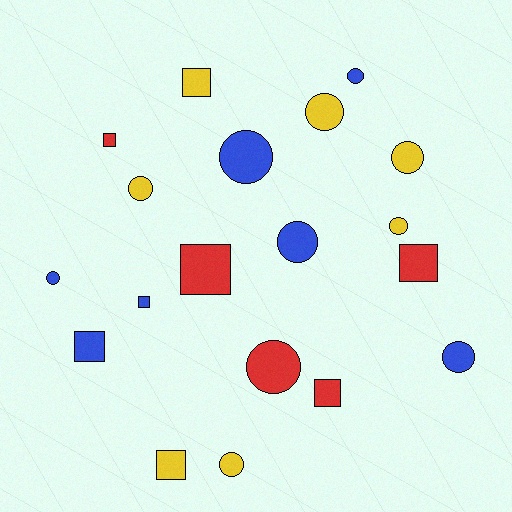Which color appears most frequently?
Blue, with 7 objects.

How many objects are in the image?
There are 19 objects.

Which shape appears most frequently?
Circle, with 11 objects.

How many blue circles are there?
There are 5 blue circles.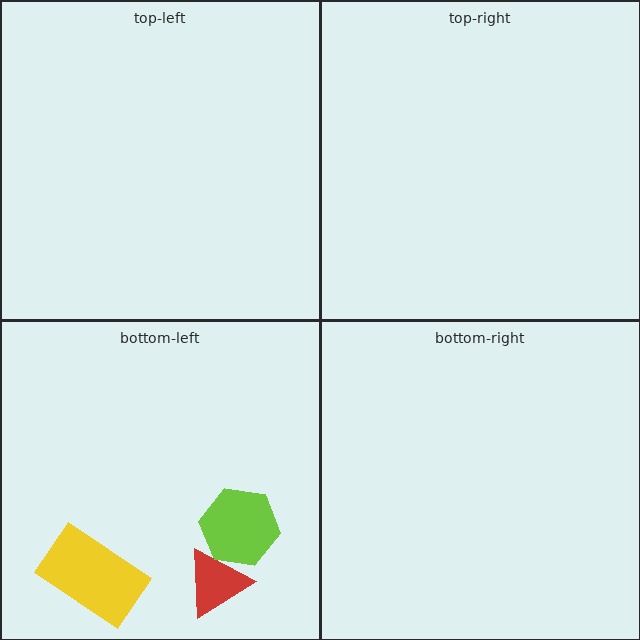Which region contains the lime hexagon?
The bottom-left region.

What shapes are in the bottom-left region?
The red triangle, the lime hexagon, the yellow rectangle.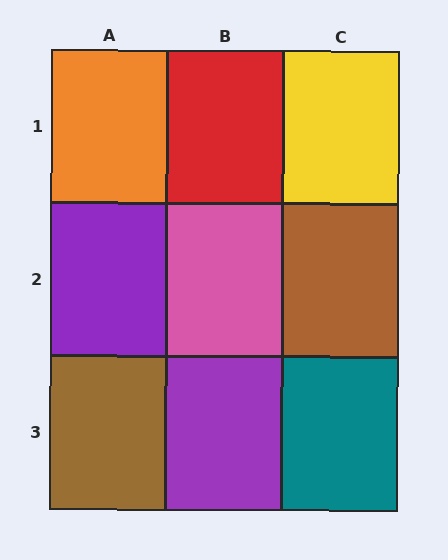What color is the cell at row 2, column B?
Pink.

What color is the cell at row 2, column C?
Brown.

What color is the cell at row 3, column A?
Brown.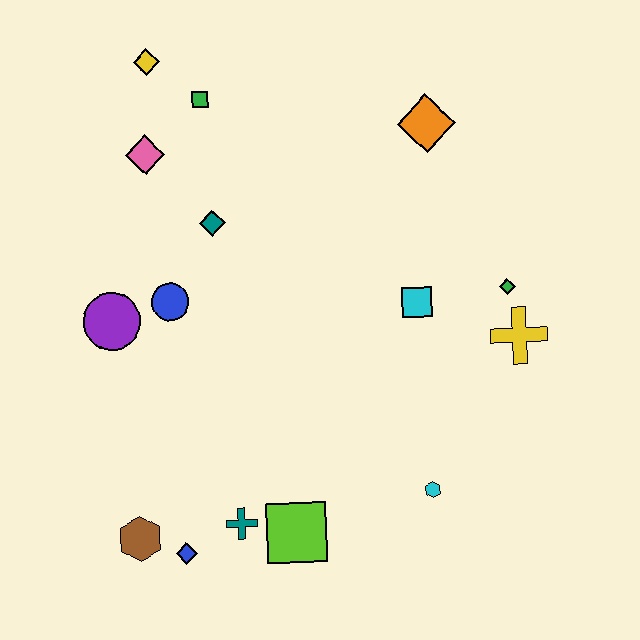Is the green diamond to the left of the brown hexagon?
No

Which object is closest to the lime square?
The teal cross is closest to the lime square.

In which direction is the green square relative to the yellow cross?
The green square is to the left of the yellow cross.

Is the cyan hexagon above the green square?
No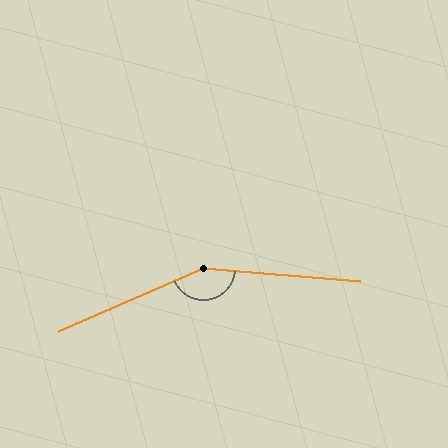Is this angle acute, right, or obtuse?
It is obtuse.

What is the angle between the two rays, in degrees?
Approximately 151 degrees.